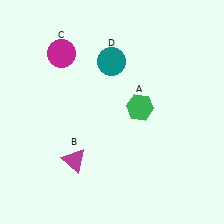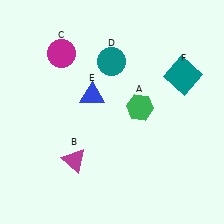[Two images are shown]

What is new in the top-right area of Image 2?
A teal square (F) was added in the top-right area of Image 2.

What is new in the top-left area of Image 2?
A blue triangle (E) was added in the top-left area of Image 2.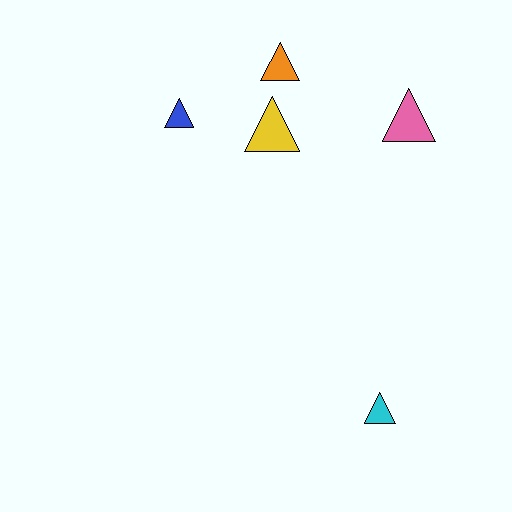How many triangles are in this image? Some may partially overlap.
There are 5 triangles.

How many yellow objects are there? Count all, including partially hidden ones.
There is 1 yellow object.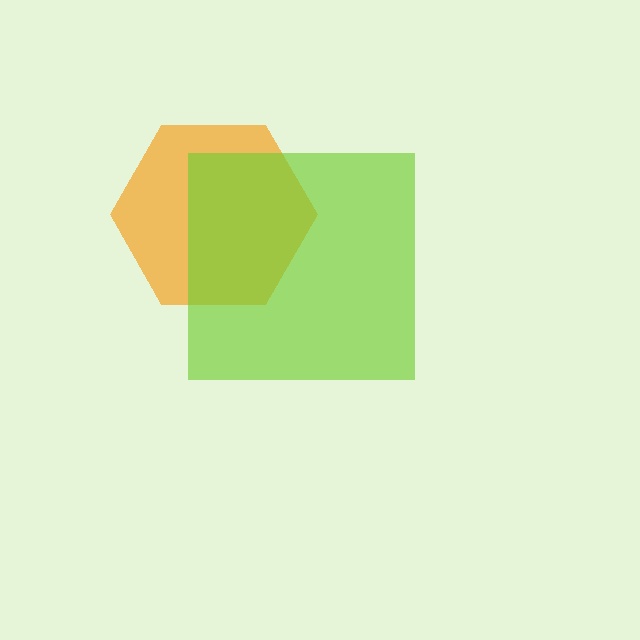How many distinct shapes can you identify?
There are 2 distinct shapes: an orange hexagon, a lime square.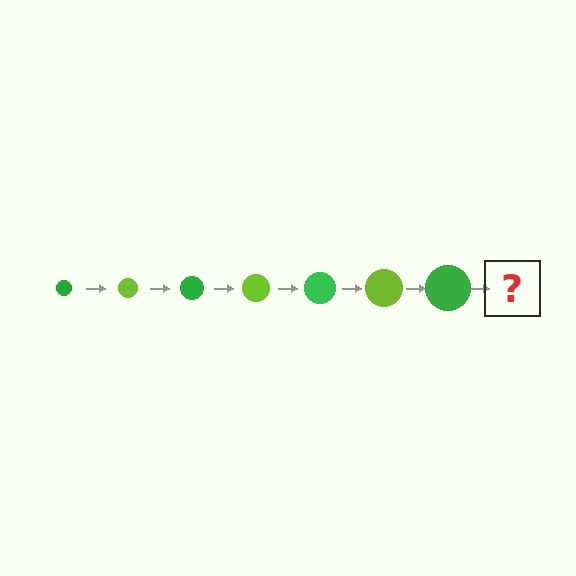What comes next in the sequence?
The next element should be a lime circle, larger than the previous one.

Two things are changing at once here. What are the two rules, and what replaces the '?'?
The two rules are that the circle grows larger each step and the color cycles through green and lime. The '?' should be a lime circle, larger than the previous one.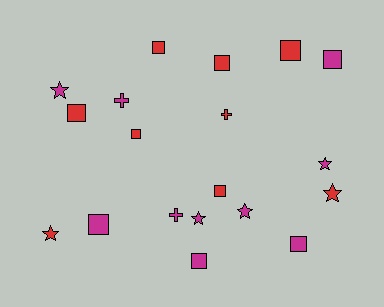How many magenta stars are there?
There are 4 magenta stars.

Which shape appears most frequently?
Square, with 10 objects.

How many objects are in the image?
There are 19 objects.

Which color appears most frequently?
Magenta, with 10 objects.